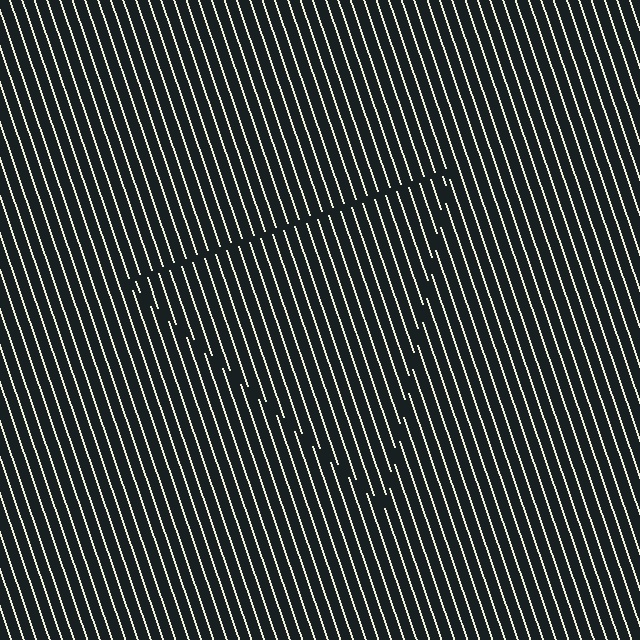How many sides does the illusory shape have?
3 sides — the line-ends trace a triangle.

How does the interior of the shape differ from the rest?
The interior of the shape contains the same grating, shifted by half a period — the contour is defined by the phase discontinuity where line-ends from the inner and outer gratings abut.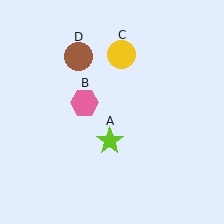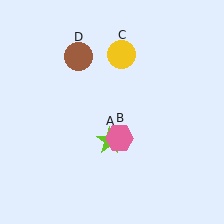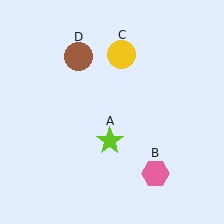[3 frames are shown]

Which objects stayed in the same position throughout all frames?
Lime star (object A) and yellow circle (object C) and brown circle (object D) remained stationary.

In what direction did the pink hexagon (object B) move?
The pink hexagon (object B) moved down and to the right.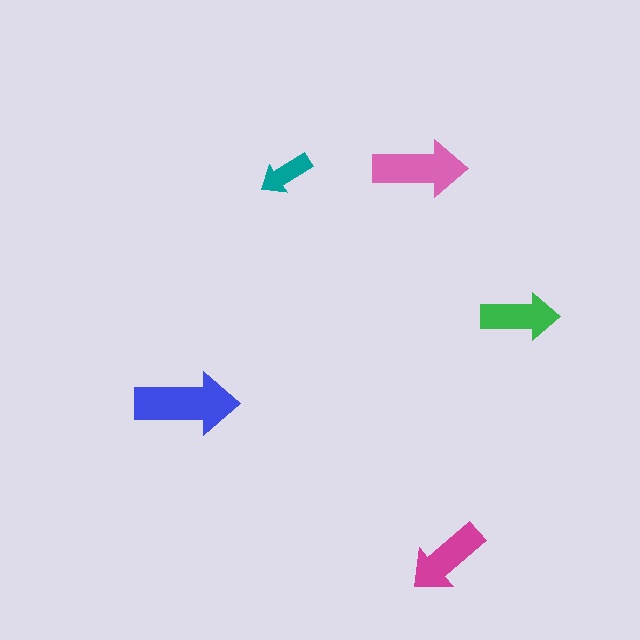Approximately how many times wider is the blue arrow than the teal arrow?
About 2 times wider.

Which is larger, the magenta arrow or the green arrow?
The magenta one.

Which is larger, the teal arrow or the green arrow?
The green one.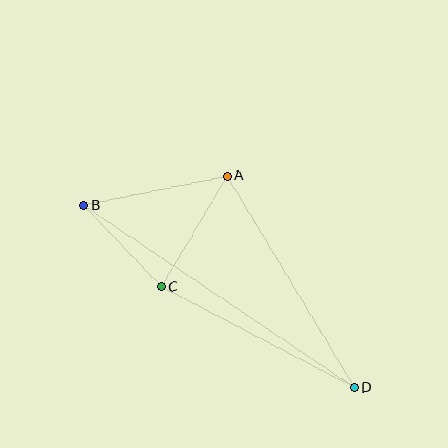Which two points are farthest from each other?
Points B and D are farthest from each other.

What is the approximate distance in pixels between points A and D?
The distance between A and D is approximately 247 pixels.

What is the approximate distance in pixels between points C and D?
The distance between C and D is approximately 218 pixels.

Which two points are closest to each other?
Points B and C are closest to each other.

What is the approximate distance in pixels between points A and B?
The distance between A and B is approximately 146 pixels.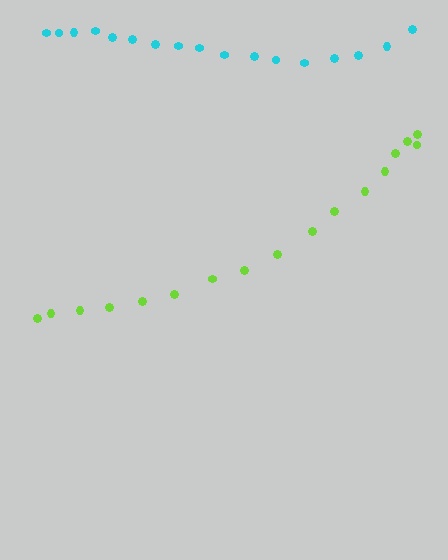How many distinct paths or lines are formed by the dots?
There are 2 distinct paths.